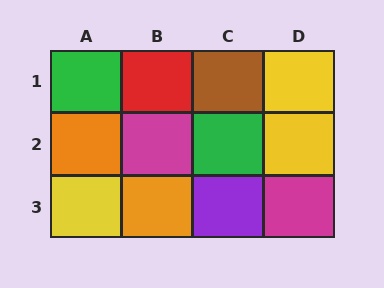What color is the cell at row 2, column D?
Yellow.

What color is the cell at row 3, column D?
Magenta.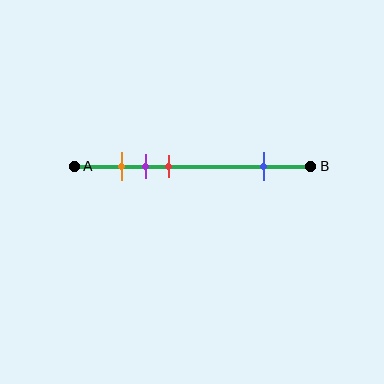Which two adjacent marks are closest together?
The orange and purple marks are the closest adjacent pair.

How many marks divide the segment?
There are 4 marks dividing the segment.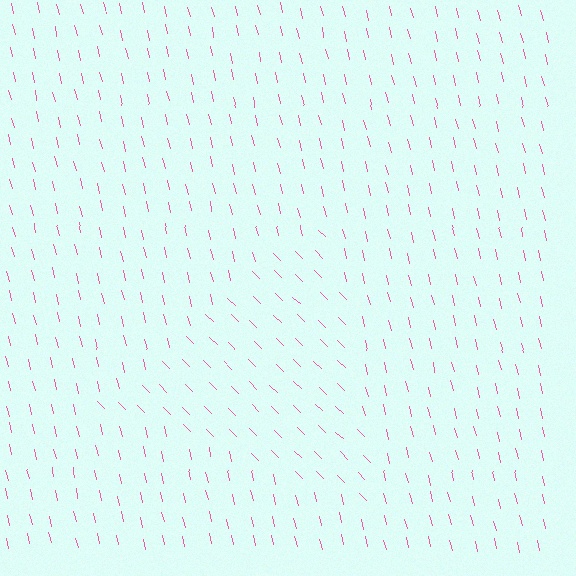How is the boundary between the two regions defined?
The boundary is defined purely by a change in line orientation (approximately 32 degrees difference). All lines are the same color and thickness.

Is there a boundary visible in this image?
Yes, there is a texture boundary formed by a change in line orientation.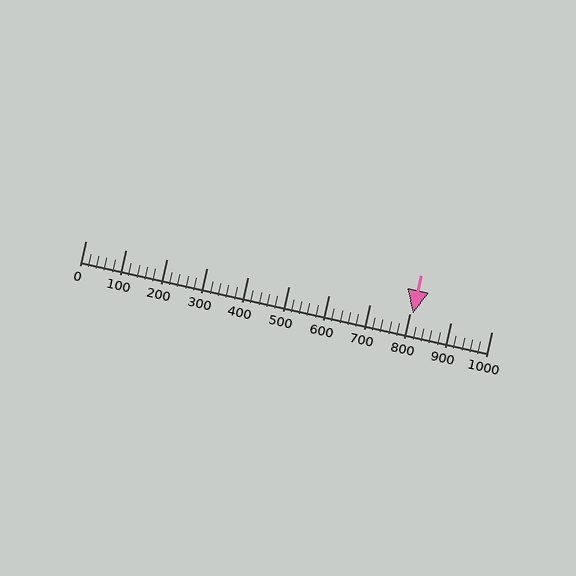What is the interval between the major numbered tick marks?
The major tick marks are spaced 100 units apart.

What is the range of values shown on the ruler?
The ruler shows values from 0 to 1000.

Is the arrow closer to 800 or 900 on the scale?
The arrow is closer to 800.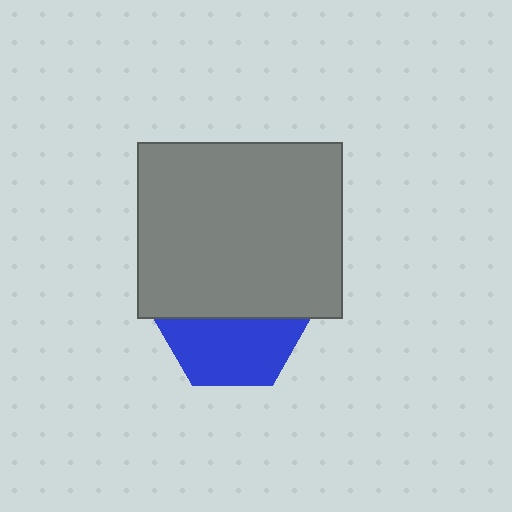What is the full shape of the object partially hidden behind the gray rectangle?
The partially hidden object is a blue hexagon.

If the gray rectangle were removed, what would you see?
You would see the complete blue hexagon.